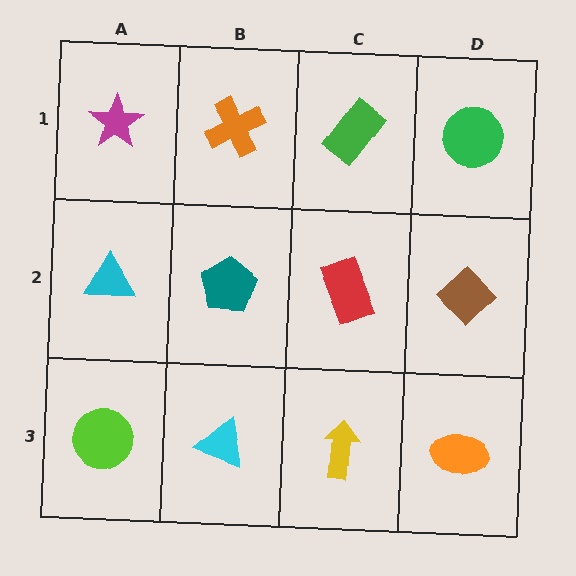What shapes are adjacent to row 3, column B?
A teal pentagon (row 2, column B), a lime circle (row 3, column A), a yellow arrow (row 3, column C).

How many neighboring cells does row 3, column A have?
2.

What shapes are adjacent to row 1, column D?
A brown diamond (row 2, column D), a green rectangle (row 1, column C).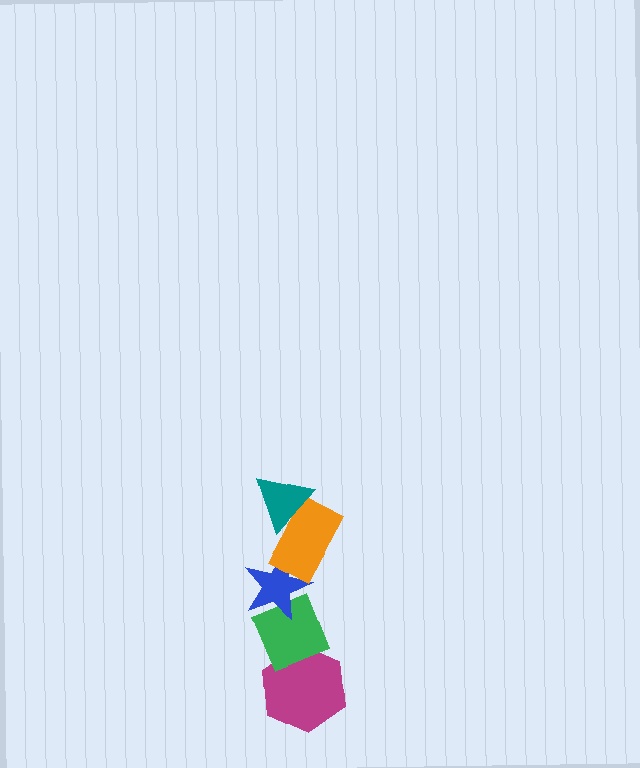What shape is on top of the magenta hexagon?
The green diamond is on top of the magenta hexagon.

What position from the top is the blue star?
The blue star is 3rd from the top.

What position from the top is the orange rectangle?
The orange rectangle is 2nd from the top.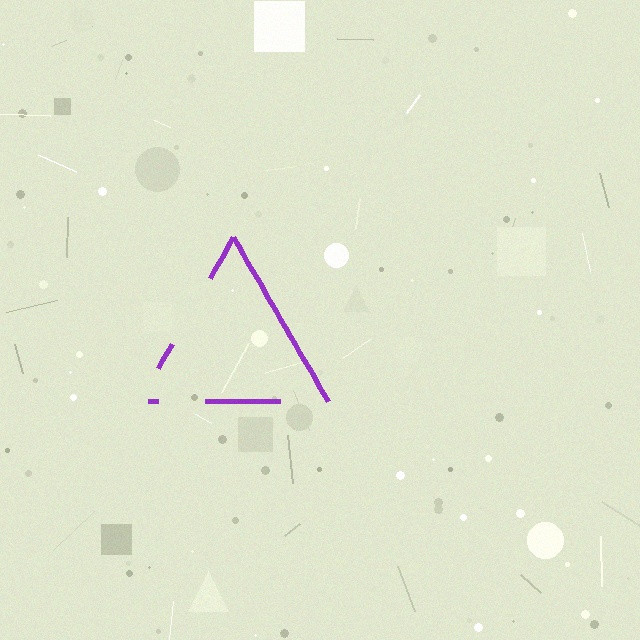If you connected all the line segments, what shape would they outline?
They would outline a triangle.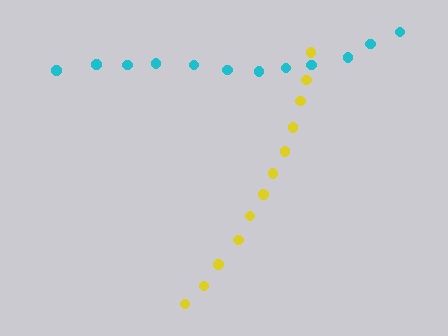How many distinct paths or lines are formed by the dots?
There are 2 distinct paths.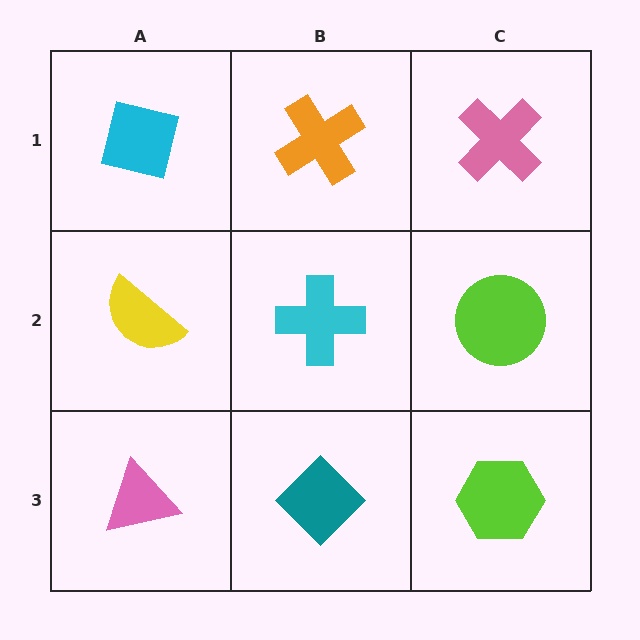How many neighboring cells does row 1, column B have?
3.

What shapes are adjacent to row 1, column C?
A lime circle (row 2, column C), an orange cross (row 1, column B).